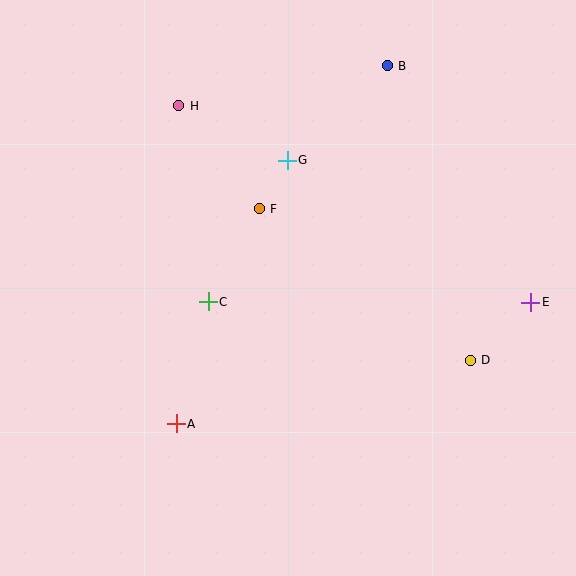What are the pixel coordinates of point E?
Point E is at (531, 302).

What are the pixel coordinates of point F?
Point F is at (259, 209).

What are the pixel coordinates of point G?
Point G is at (287, 160).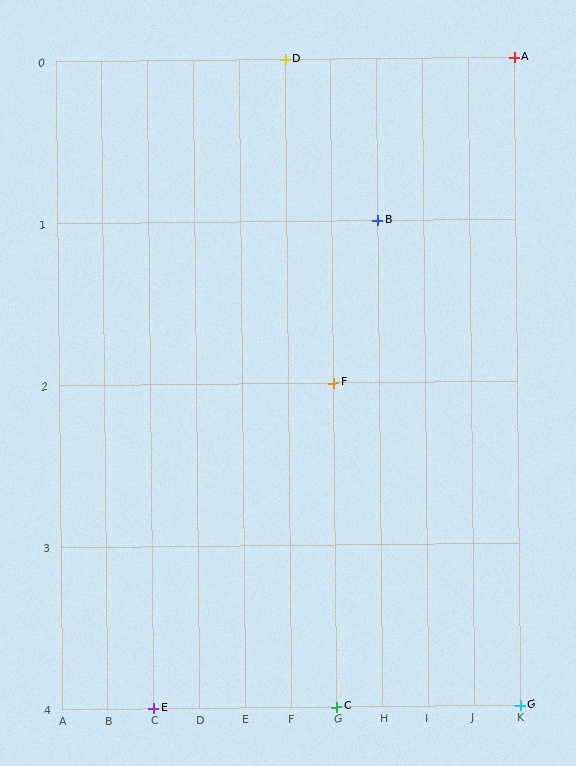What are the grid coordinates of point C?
Point C is at grid coordinates (G, 4).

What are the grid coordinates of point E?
Point E is at grid coordinates (C, 4).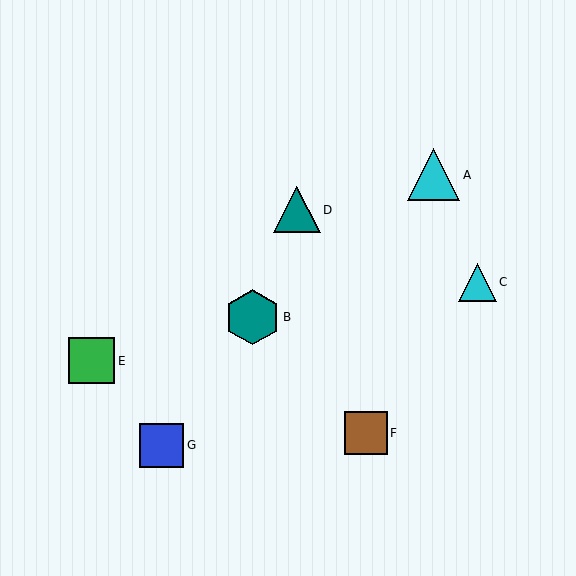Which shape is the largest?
The teal hexagon (labeled B) is the largest.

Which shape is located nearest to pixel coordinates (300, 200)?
The teal triangle (labeled D) at (297, 210) is nearest to that location.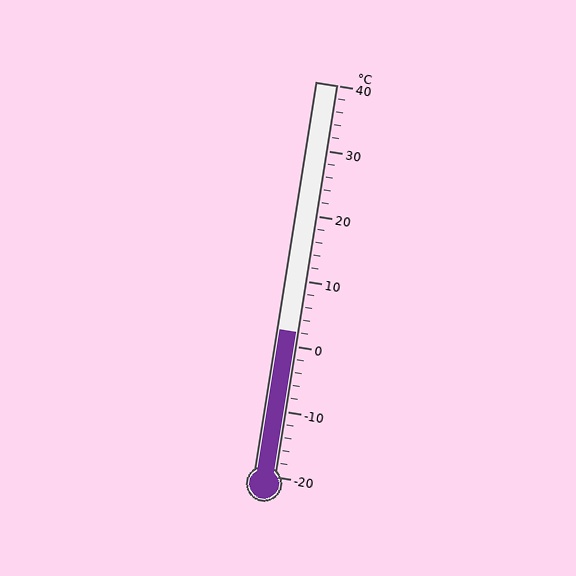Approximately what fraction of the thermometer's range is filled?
The thermometer is filled to approximately 35% of its range.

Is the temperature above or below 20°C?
The temperature is below 20°C.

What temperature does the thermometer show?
The thermometer shows approximately 2°C.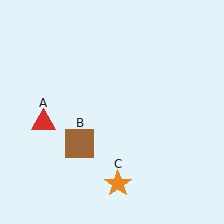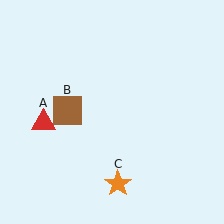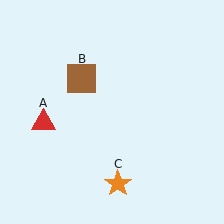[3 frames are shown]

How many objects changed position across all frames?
1 object changed position: brown square (object B).